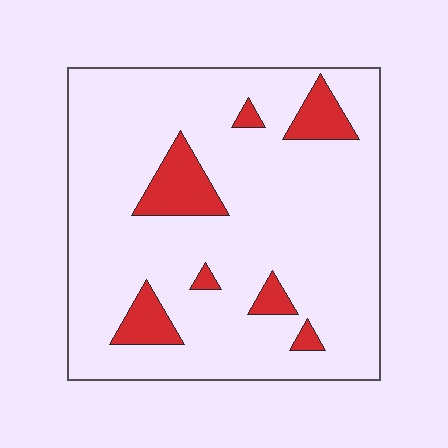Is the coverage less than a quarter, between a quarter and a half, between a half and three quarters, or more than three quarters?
Less than a quarter.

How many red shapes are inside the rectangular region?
7.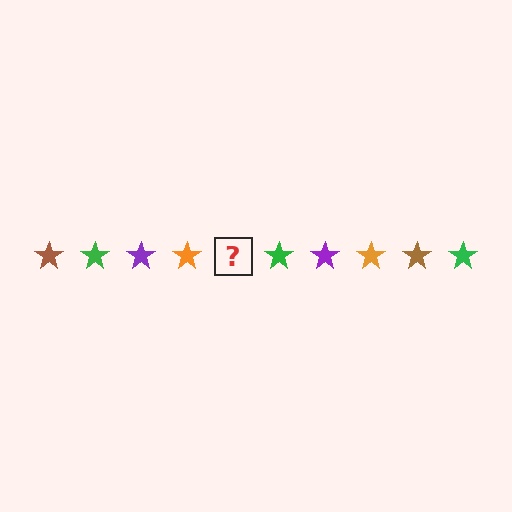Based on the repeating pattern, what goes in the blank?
The blank should be a brown star.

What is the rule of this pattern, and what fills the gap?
The rule is that the pattern cycles through brown, green, purple, orange stars. The gap should be filled with a brown star.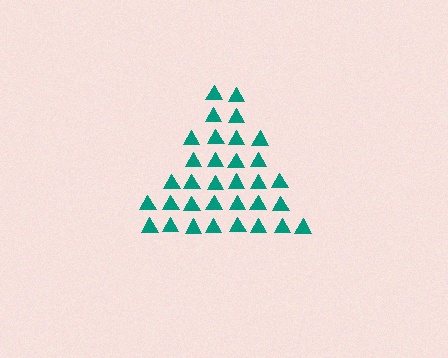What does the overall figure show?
The overall figure shows a triangle.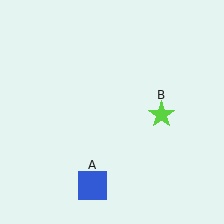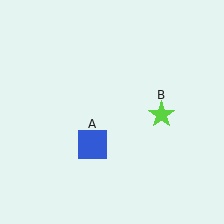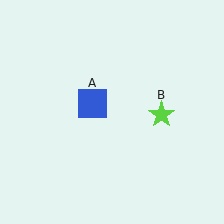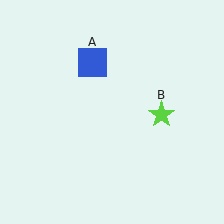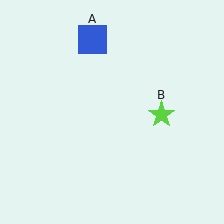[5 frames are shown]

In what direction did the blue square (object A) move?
The blue square (object A) moved up.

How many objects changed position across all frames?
1 object changed position: blue square (object A).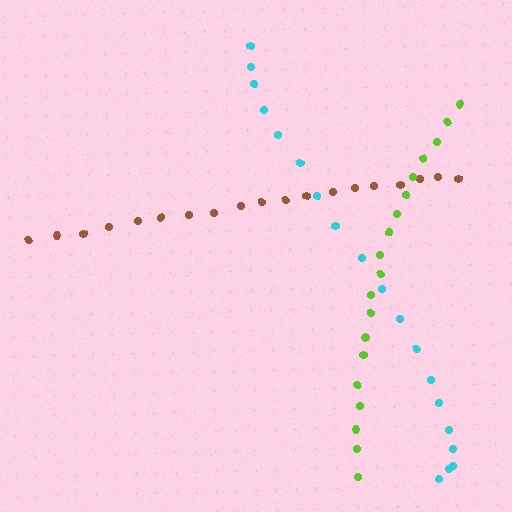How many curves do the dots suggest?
There are 3 distinct paths.